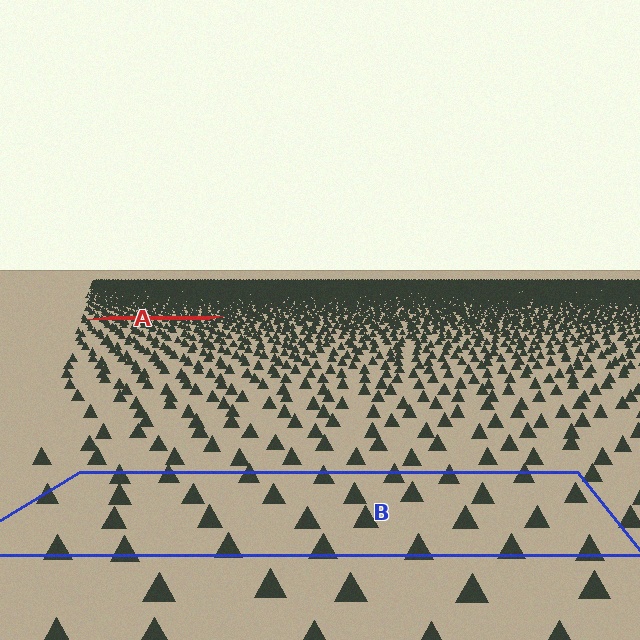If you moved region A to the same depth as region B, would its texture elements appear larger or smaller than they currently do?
They would appear larger. At a closer depth, the same texture elements are projected at a bigger on-screen size.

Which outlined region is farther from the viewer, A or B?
Region A is farther from the viewer — the texture elements inside it appear smaller and more densely packed.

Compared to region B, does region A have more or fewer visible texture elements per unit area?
Region A has more texture elements per unit area — they are packed more densely because it is farther away.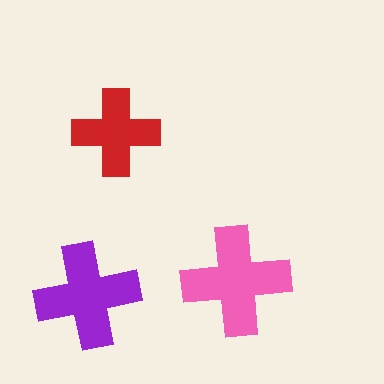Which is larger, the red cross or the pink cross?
The pink one.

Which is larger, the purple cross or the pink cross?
The pink one.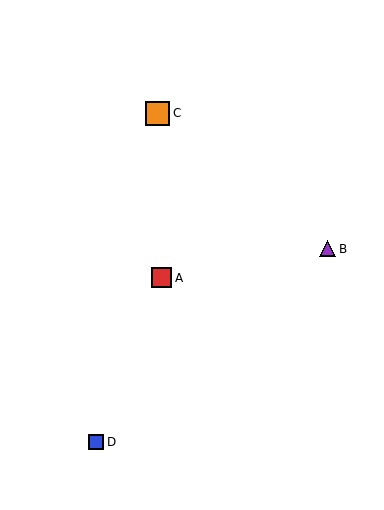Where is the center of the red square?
The center of the red square is at (162, 278).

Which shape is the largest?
The orange square (labeled C) is the largest.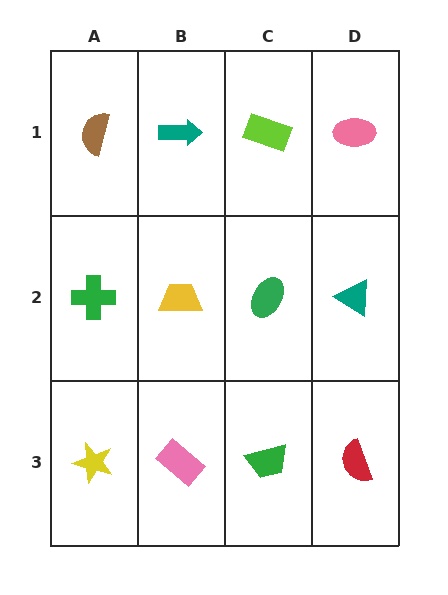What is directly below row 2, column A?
A yellow star.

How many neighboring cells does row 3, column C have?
3.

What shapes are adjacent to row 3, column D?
A teal triangle (row 2, column D), a green trapezoid (row 3, column C).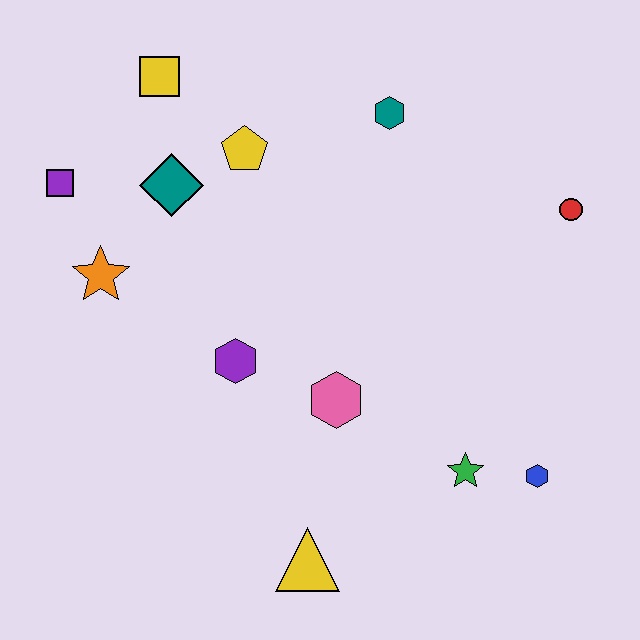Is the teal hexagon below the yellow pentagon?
No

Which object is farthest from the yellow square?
The blue hexagon is farthest from the yellow square.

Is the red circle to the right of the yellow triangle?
Yes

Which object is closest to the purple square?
The orange star is closest to the purple square.